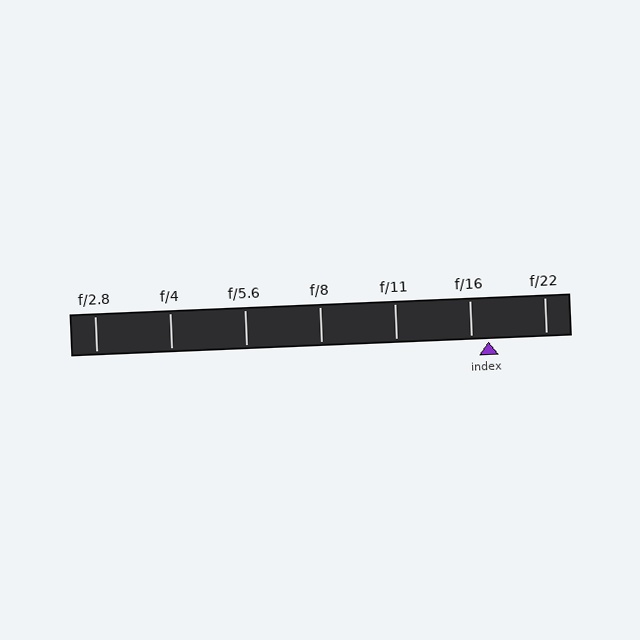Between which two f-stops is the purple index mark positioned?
The index mark is between f/16 and f/22.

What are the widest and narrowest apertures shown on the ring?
The widest aperture shown is f/2.8 and the narrowest is f/22.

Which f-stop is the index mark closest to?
The index mark is closest to f/16.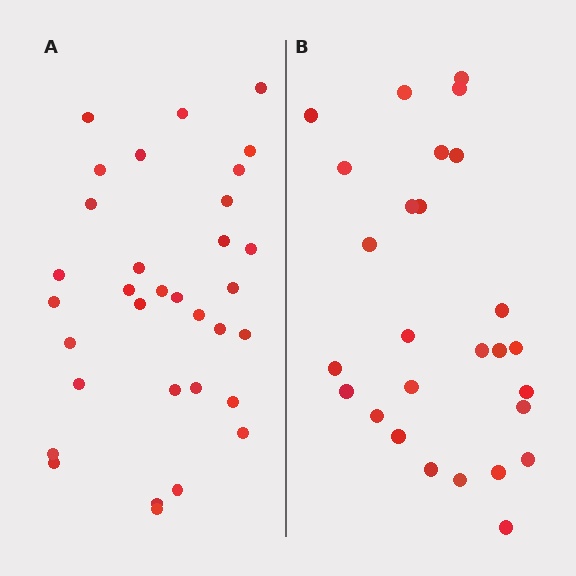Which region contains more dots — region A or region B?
Region A (the left region) has more dots.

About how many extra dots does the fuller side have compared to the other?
Region A has about 6 more dots than region B.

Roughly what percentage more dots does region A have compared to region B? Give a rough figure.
About 20% more.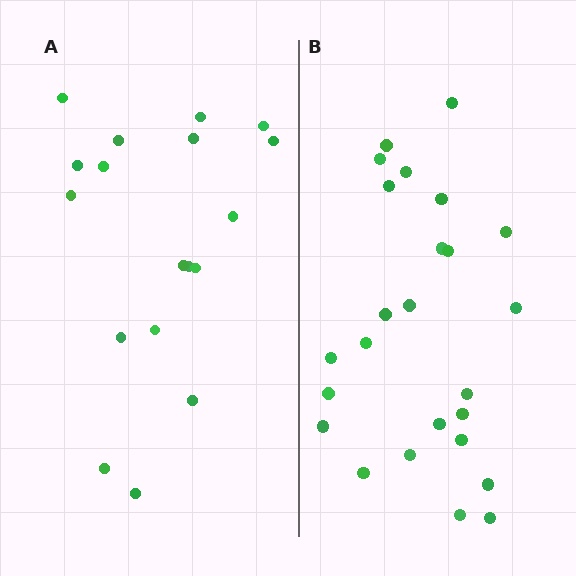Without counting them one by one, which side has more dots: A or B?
Region B (the right region) has more dots.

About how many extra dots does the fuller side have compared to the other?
Region B has roughly 8 or so more dots than region A.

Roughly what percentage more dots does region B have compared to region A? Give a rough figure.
About 40% more.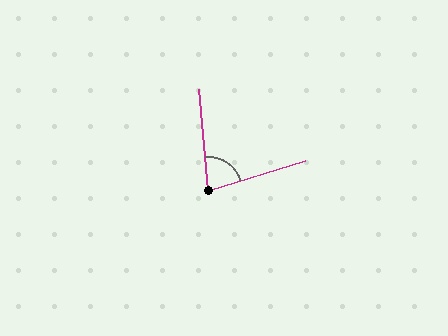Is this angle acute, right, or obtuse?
It is acute.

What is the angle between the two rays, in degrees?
Approximately 78 degrees.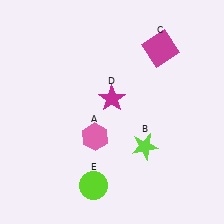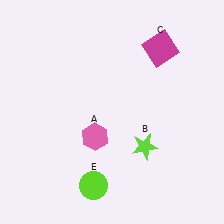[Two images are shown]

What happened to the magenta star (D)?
The magenta star (D) was removed in Image 2. It was in the top-left area of Image 1.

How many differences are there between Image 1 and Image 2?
There is 1 difference between the two images.